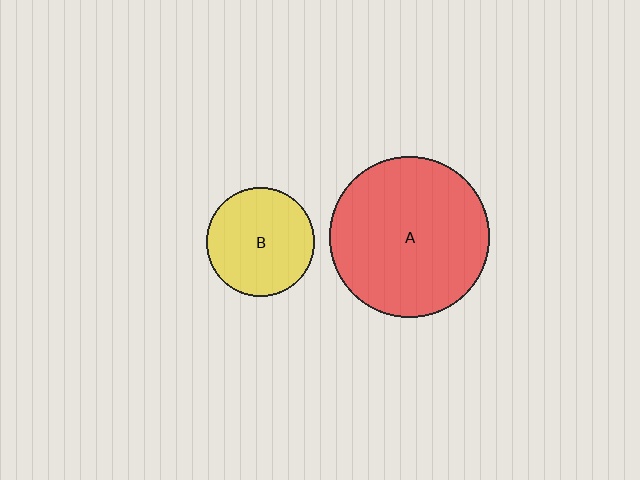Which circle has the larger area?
Circle A (red).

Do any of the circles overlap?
No, none of the circles overlap.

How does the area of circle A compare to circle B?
Approximately 2.2 times.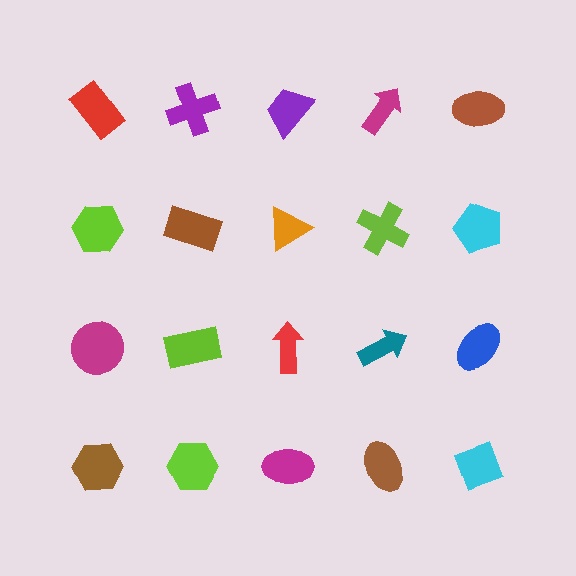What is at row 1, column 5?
A brown ellipse.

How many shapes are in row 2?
5 shapes.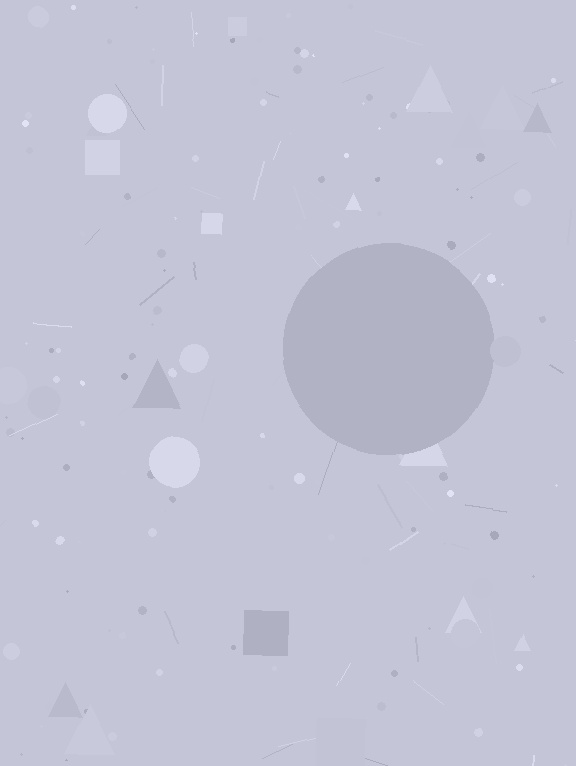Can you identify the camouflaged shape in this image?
The camouflaged shape is a circle.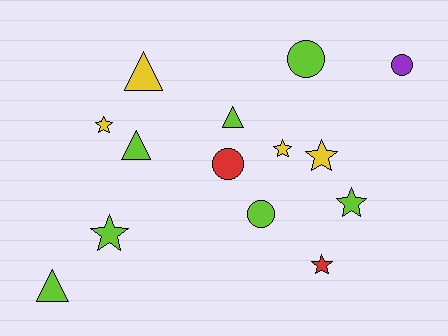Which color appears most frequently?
Lime, with 7 objects.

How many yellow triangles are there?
There is 1 yellow triangle.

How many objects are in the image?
There are 14 objects.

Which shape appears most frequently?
Star, with 6 objects.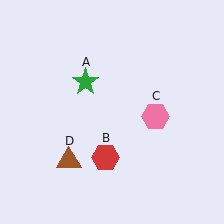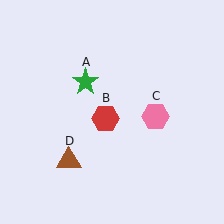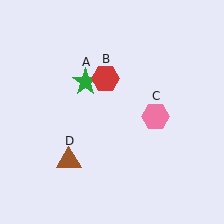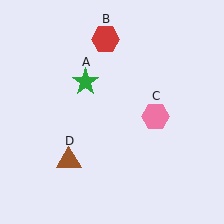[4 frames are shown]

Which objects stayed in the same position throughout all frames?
Green star (object A) and pink hexagon (object C) and brown triangle (object D) remained stationary.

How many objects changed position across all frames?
1 object changed position: red hexagon (object B).